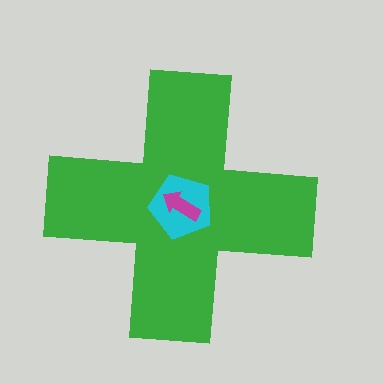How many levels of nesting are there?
3.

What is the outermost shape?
The green cross.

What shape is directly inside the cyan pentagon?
The magenta arrow.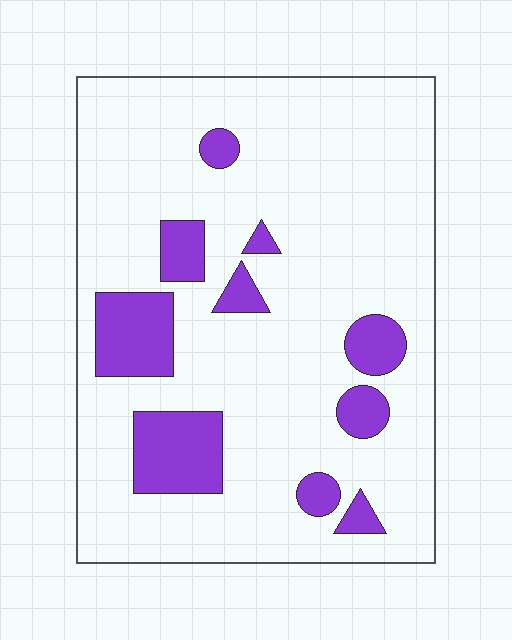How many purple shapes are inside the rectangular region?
10.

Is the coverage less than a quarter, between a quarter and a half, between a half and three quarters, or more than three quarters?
Less than a quarter.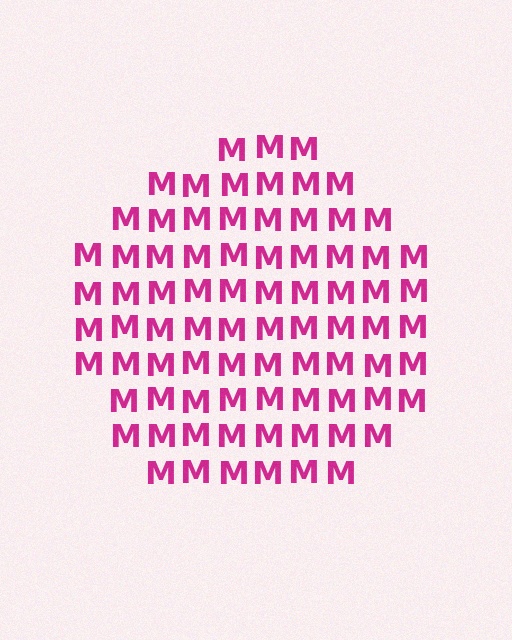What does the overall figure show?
The overall figure shows a circle.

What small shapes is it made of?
It is made of small letter M's.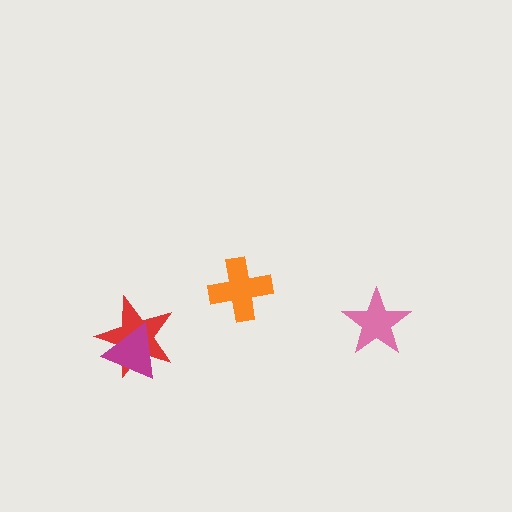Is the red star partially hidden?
Yes, it is partially covered by another shape.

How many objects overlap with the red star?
1 object overlaps with the red star.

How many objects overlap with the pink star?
0 objects overlap with the pink star.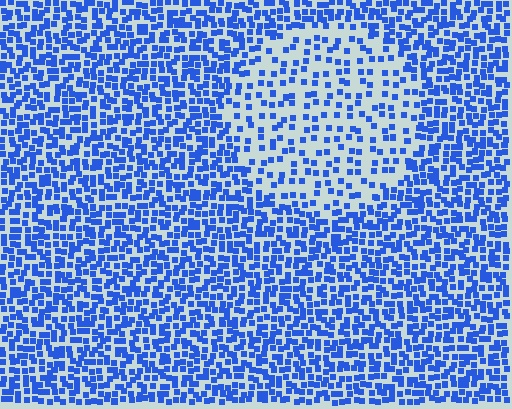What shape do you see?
I see a circle.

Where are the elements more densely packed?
The elements are more densely packed outside the circle boundary.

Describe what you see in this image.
The image contains small blue elements arranged at two different densities. A circle-shaped region is visible where the elements are less densely packed than the surrounding area.